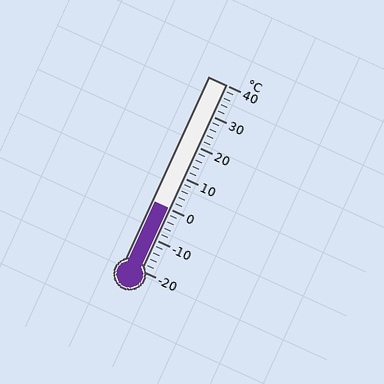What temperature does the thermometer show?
The thermometer shows approximately 0°C.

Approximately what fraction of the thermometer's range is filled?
The thermometer is filled to approximately 35% of its range.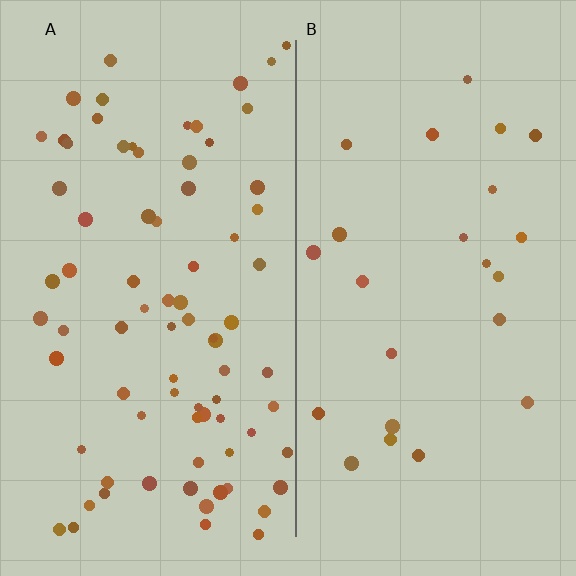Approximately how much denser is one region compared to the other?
Approximately 3.3× — region A over region B.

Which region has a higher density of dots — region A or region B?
A (the left).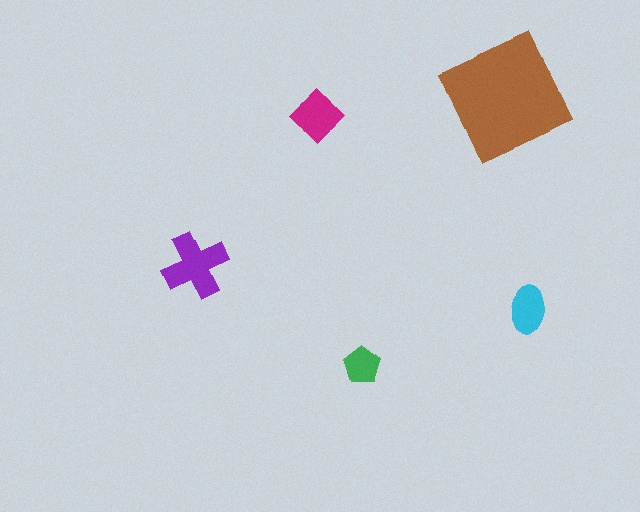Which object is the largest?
The brown square.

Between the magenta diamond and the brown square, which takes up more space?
The brown square.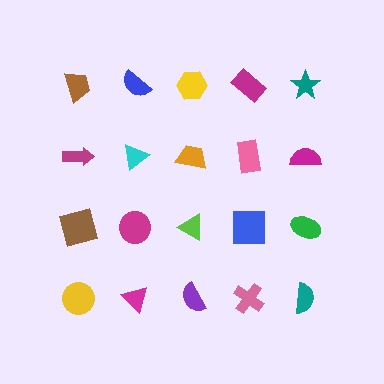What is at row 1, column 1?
A brown trapezoid.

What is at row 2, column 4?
A pink rectangle.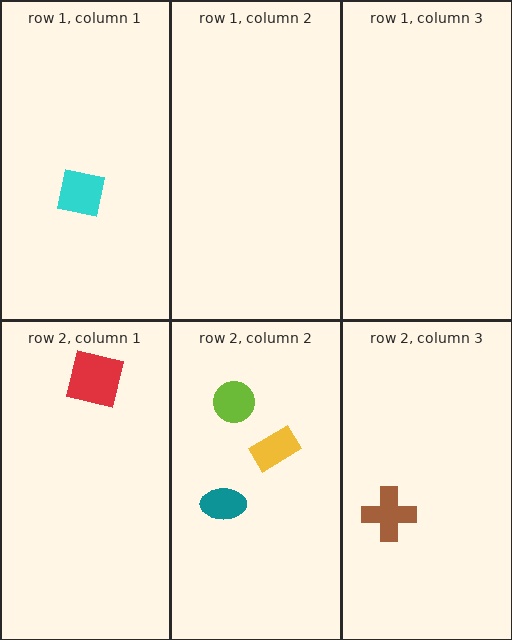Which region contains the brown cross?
The row 2, column 3 region.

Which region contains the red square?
The row 2, column 1 region.